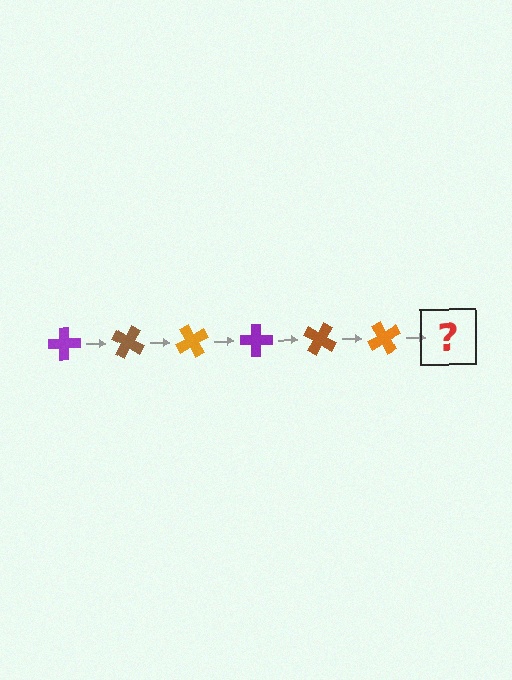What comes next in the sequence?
The next element should be a purple cross, rotated 180 degrees from the start.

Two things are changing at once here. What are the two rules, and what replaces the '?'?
The two rules are that it rotates 30 degrees each step and the color cycles through purple, brown, and orange. The '?' should be a purple cross, rotated 180 degrees from the start.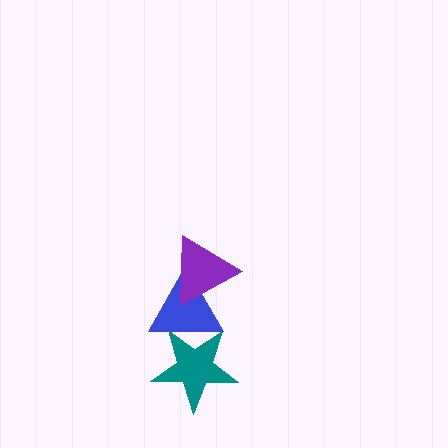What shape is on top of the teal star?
The blue triangle is on top of the teal star.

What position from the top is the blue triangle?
The blue triangle is 2nd from the top.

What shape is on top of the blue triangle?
The purple triangle is on top of the blue triangle.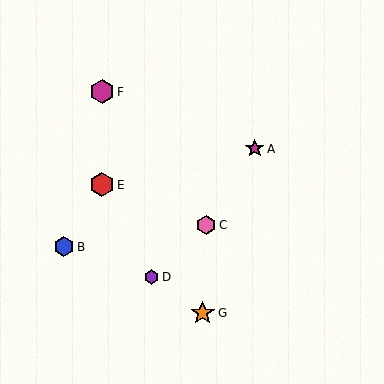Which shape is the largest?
The red hexagon (labeled E) is the largest.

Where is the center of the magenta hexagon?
The center of the magenta hexagon is at (102, 92).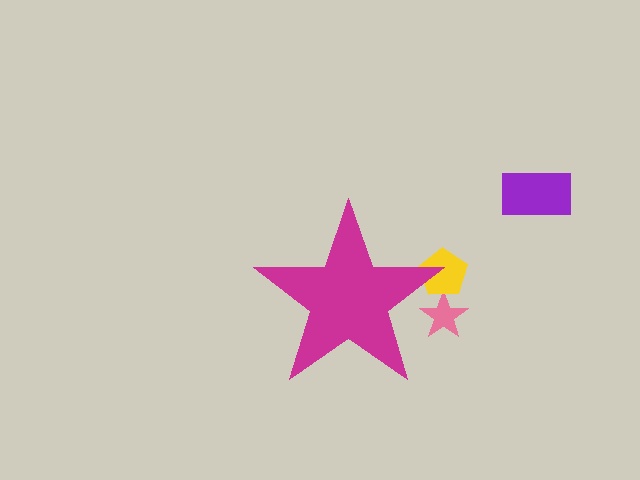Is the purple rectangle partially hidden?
No, the purple rectangle is fully visible.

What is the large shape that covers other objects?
A magenta star.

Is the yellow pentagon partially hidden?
Yes, the yellow pentagon is partially hidden behind the magenta star.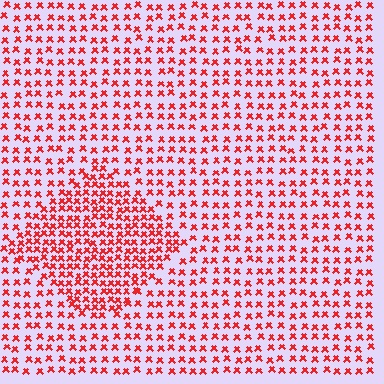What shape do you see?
I see a diamond.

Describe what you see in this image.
The image contains small red elements arranged at two different densities. A diamond-shaped region is visible where the elements are more densely packed than the surrounding area.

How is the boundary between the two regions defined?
The boundary is defined by a change in element density (approximately 1.8x ratio). All elements are the same color, size, and shape.